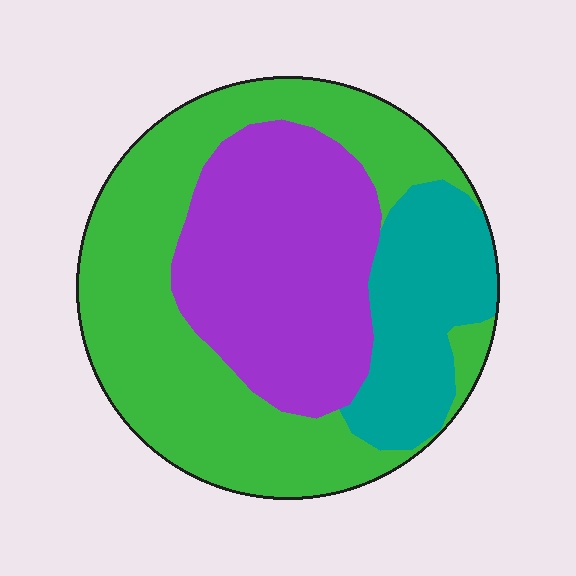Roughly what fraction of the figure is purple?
Purple takes up between a quarter and a half of the figure.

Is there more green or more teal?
Green.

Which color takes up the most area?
Green, at roughly 50%.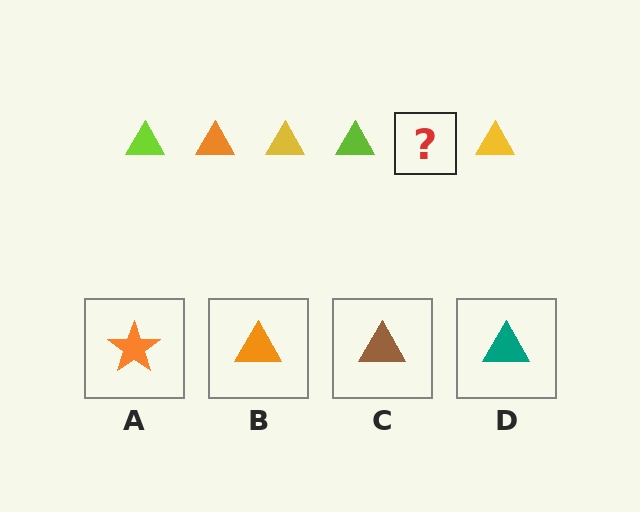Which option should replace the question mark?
Option B.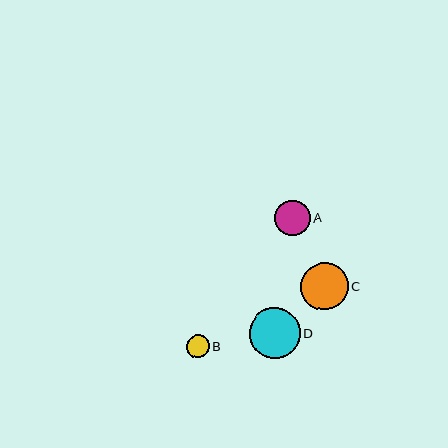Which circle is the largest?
Circle D is the largest with a size of approximately 51 pixels.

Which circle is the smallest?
Circle B is the smallest with a size of approximately 23 pixels.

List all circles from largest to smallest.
From largest to smallest: D, C, A, B.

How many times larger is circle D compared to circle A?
Circle D is approximately 1.4 times the size of circle A.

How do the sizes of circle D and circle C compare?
Circle D and circle C are approximately the same size.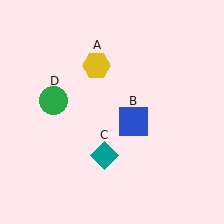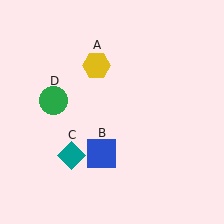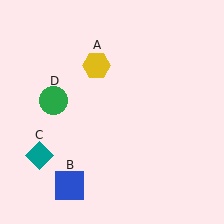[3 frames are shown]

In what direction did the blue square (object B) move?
The blue square (object B) moved down and to the left.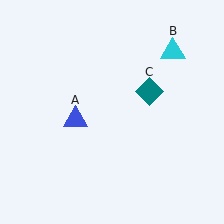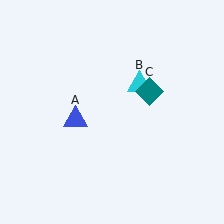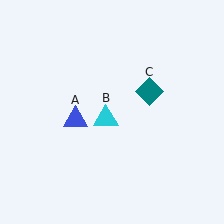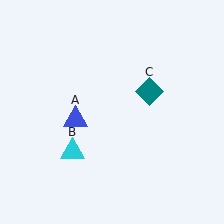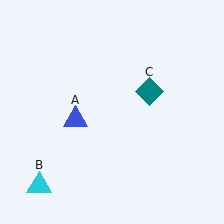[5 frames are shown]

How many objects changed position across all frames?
1 object changed position: cyan triangle (object B).